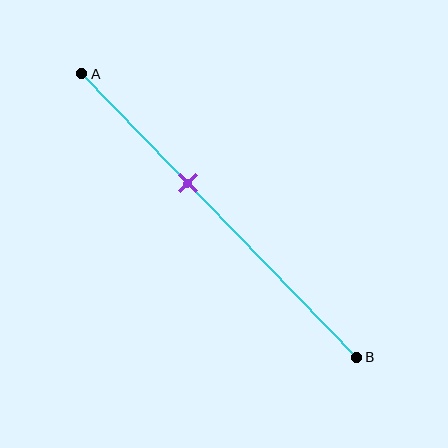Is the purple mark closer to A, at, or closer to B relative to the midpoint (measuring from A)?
The purple mark is closer to point A than the midpoint of segment AB.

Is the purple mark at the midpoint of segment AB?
No, the mark is at about 40% from A, not at the 50% midpoint.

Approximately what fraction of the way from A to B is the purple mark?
The purple mark is approximately 40% of the way from A to B.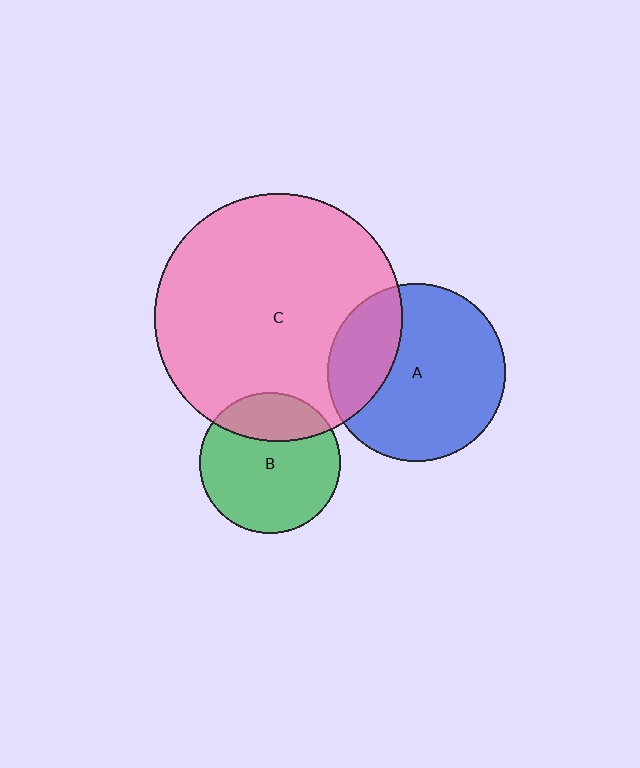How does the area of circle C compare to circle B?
Approximately 3.1 times.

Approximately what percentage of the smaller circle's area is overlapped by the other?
Approximately 25%.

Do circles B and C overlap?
Yes.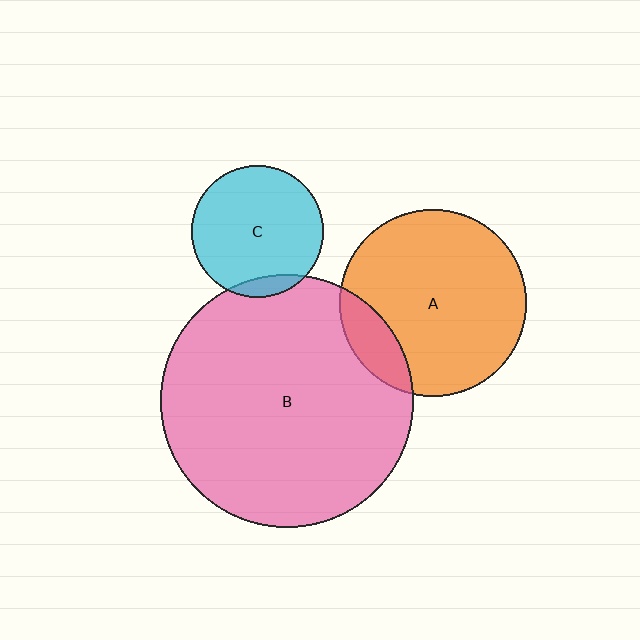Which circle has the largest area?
Circle B (pink).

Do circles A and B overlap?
Yes.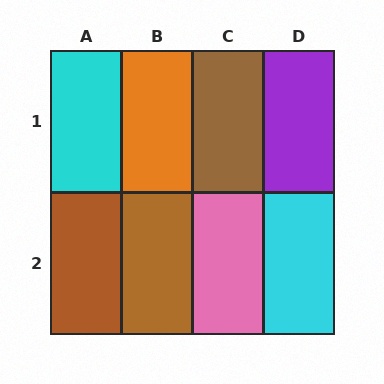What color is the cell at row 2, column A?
Brown.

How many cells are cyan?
2 cells are cyan.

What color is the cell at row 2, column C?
Pink.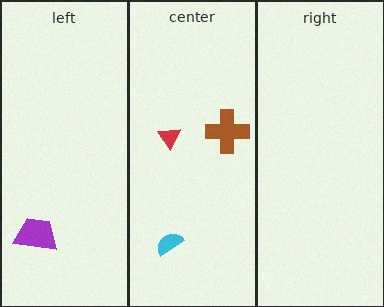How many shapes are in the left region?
1.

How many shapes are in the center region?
3.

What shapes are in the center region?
The cyan semicircle, the brown cross, the red triangle.